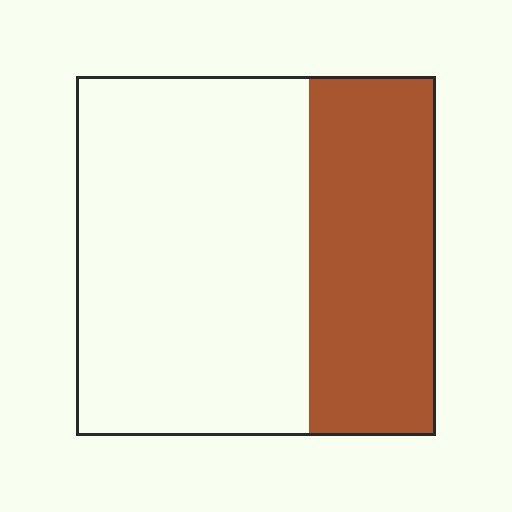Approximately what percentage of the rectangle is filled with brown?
Approximately 35%.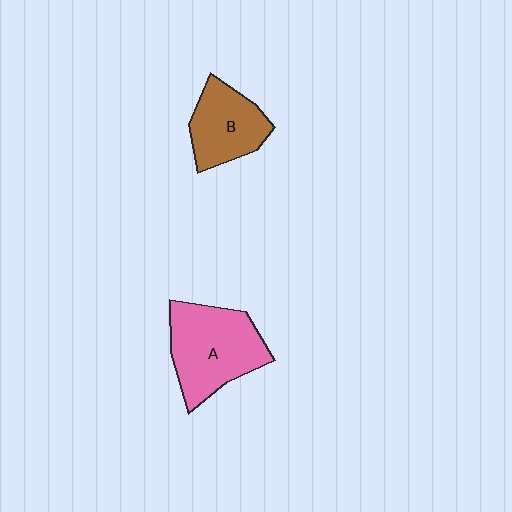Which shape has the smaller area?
Shape B (brown).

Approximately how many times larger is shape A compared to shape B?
Approximately 1.4 times.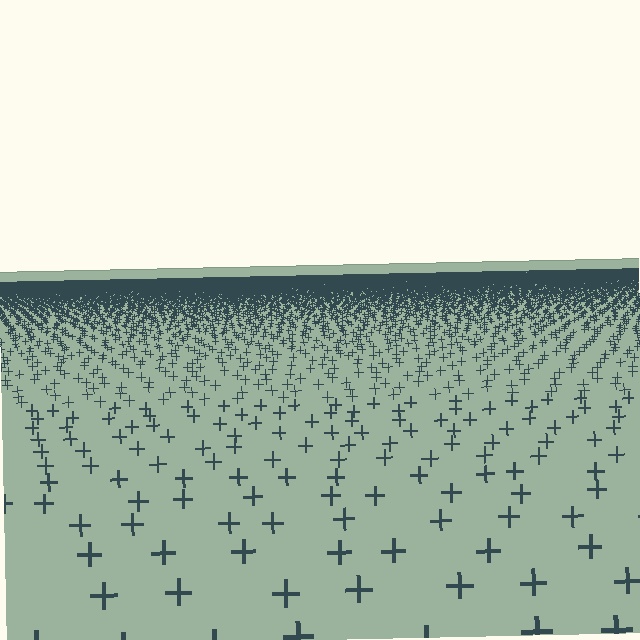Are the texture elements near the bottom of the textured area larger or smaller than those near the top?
Larger. Near the bottom, elements are closer to the viewer and appear at a bigger on-screen size.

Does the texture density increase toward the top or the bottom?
Density increases toward the top.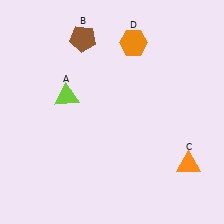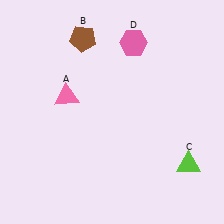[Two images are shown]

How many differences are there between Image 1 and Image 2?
There are 3 differences between the two images.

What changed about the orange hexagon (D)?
In Image 1, D is orange. In Image 2, it changed to pink.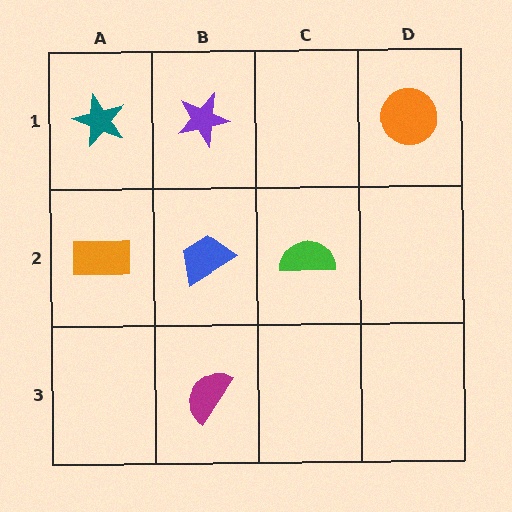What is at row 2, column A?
An orange rectangle.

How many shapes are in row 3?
1 shape.